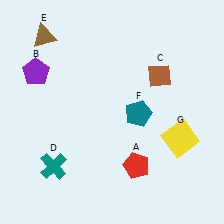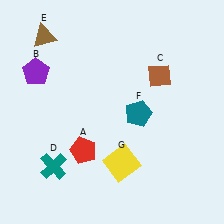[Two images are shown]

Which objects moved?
The objects that moved are: the red pentagon (A), the yellow square (G).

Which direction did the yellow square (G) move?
The yellow square (G) moved left.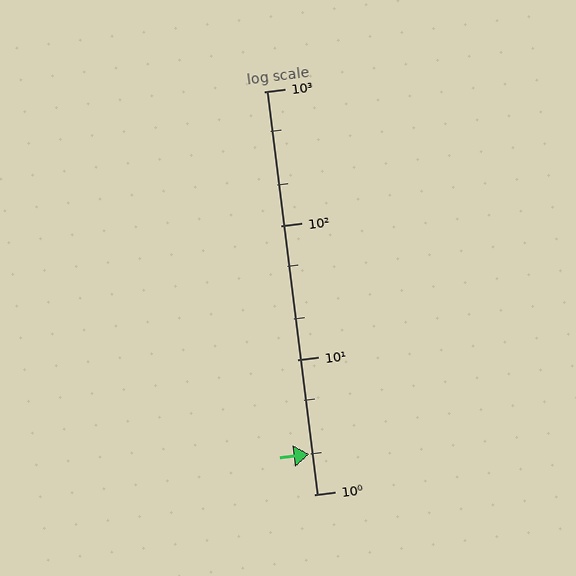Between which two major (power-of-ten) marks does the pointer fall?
The pointer is between 1 and 10.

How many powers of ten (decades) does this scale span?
The scale spans 3 decades, from 1 to 1000.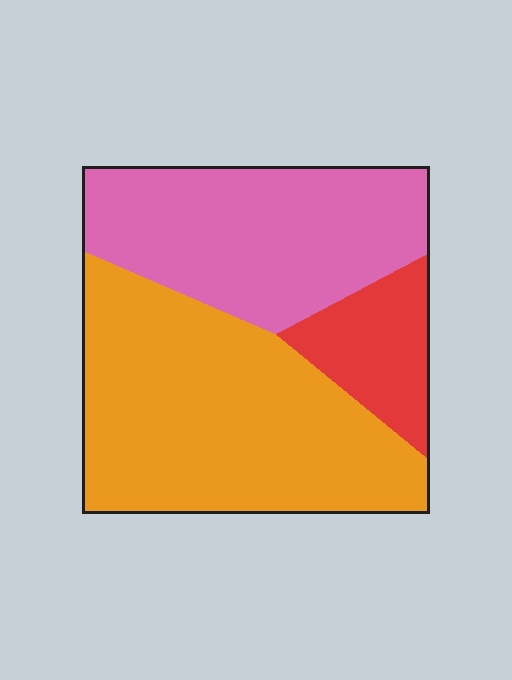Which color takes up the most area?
Orange, at roughly 50%.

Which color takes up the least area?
Red, at roughly 15%.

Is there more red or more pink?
Pink.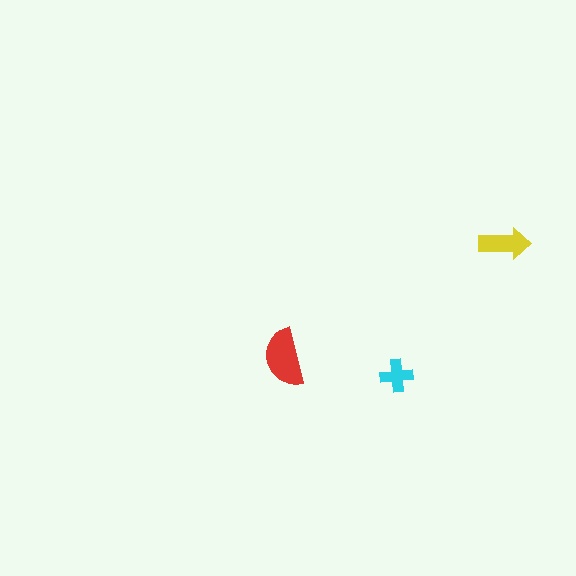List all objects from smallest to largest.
The cyan cross, the yellow arrow, the red semicircle.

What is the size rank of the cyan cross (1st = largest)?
3rd.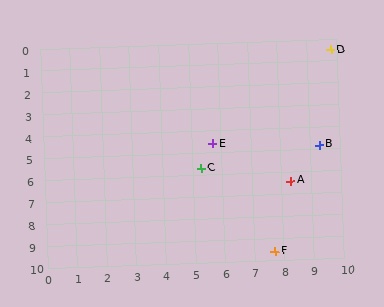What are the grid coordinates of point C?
Point C is at approximately (5.3, 5.7).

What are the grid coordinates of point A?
Point A is at approximately (8.3, 6.4).